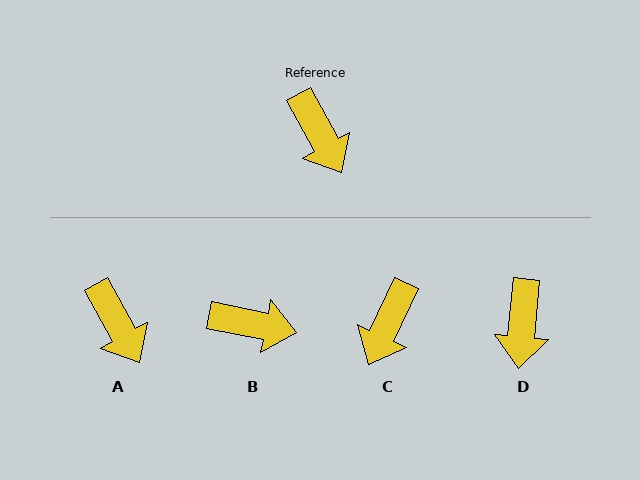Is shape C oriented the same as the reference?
No, it is off by about 54 degrees.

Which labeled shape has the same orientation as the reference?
A.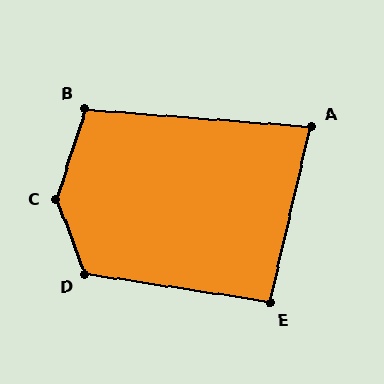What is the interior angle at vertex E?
Approximately 94 degrees (approximately right).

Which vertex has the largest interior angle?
C, at approximately 142 degrees.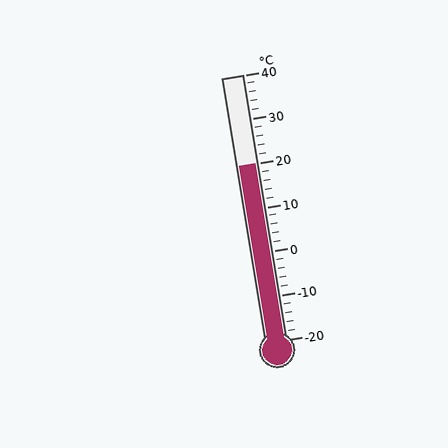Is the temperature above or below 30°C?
The temperature is below 30°C.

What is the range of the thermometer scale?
The thermometer scale ranges from -20°C to 40°C.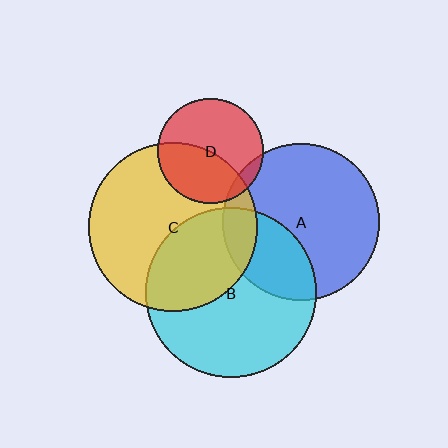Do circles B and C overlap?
Yes.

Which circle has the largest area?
Circle B (cyan).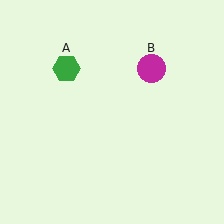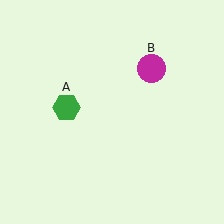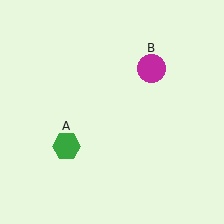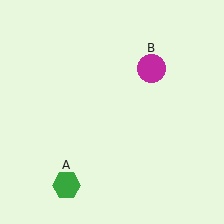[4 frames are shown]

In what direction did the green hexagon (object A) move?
The green hexagon (object A) moved down.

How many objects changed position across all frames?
1 object changed position: green hexagon (object A).